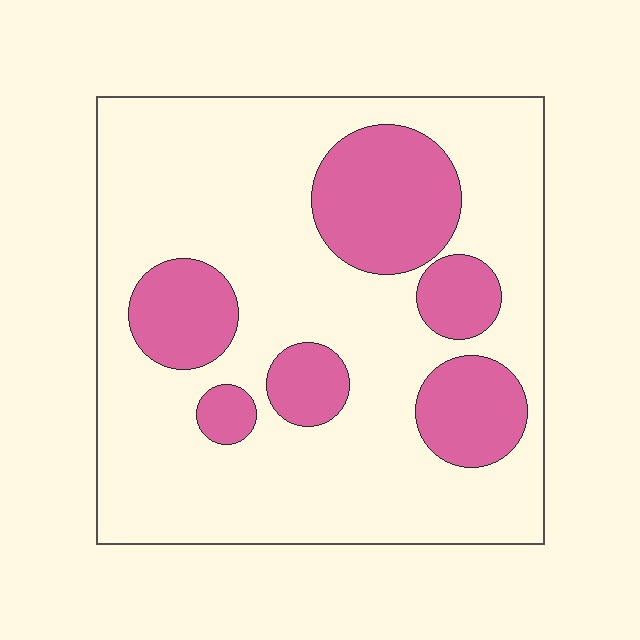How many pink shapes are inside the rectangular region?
6.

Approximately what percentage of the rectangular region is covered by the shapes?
Approximately 25%.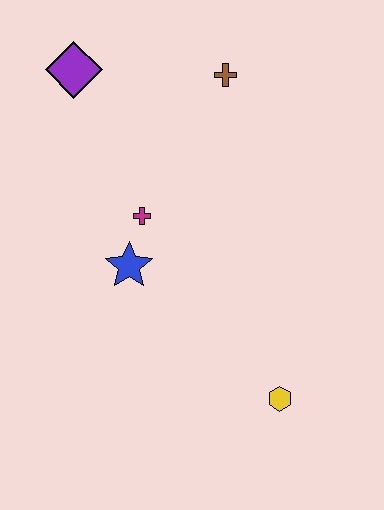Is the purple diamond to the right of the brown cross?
No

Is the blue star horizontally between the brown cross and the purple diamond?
Yes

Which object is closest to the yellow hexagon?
The blue star is closest to the yellow hexagon.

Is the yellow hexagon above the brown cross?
No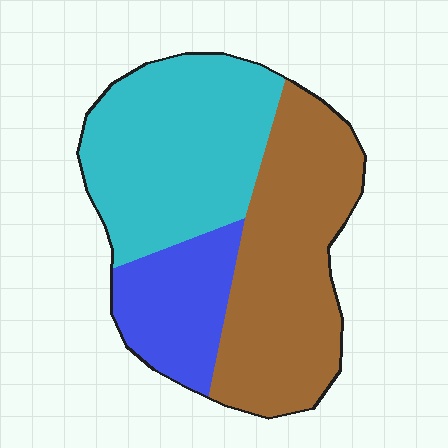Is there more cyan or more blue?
Cyan.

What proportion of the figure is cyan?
Cyan takes up between a quarter and a half of the figure.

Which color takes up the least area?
Blue, at roughly 20%.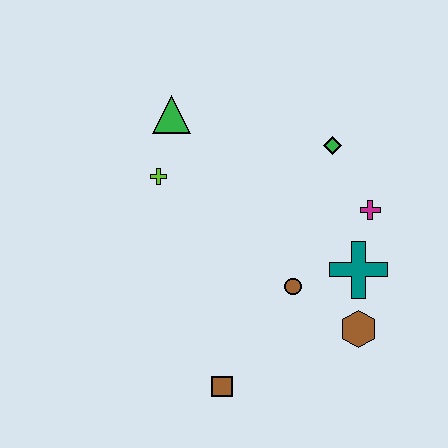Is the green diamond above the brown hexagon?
Yes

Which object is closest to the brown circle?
The teal cross is closest to the brown circle.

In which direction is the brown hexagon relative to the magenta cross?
The brown hexagon is below the magenta cross.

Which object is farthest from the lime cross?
The brown hexagon is farthest from the lime cross.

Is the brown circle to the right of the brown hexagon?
No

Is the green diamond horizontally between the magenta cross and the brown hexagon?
No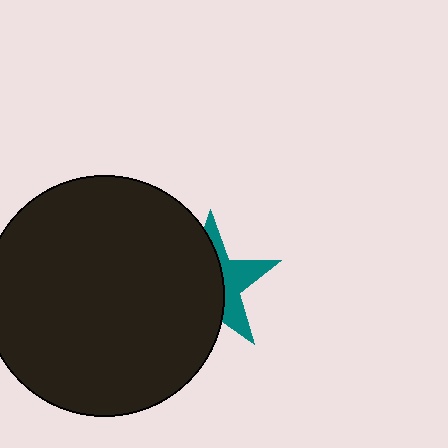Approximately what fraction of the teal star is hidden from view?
Roughly 61% of the teal star is hidden behind the black circle.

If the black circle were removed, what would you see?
You would see the complete teal star.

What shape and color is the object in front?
The object in front is a black circle.